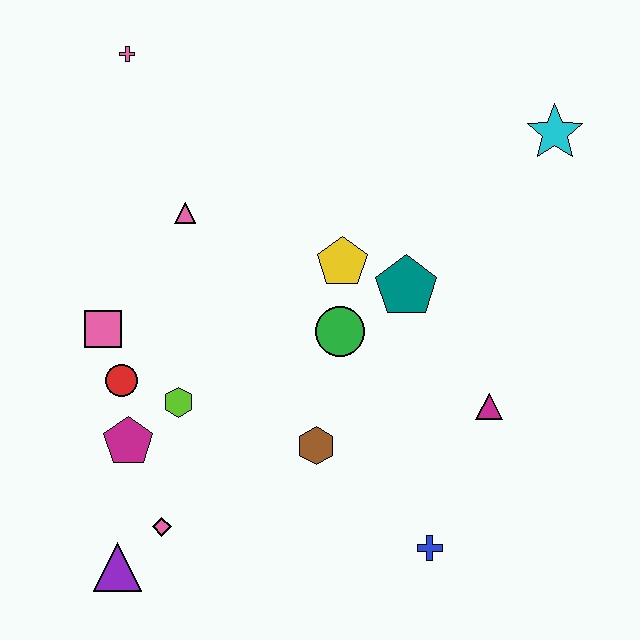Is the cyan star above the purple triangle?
Yes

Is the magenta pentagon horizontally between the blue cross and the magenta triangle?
No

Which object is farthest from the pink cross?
The blue cross is farthest from the pink cross.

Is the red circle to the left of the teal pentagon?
Yes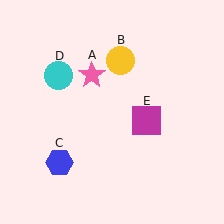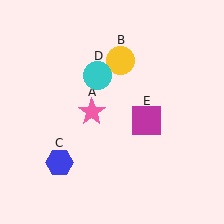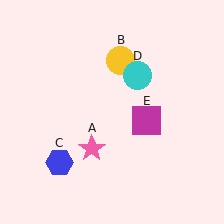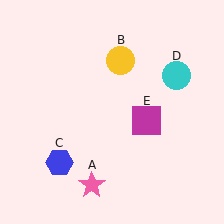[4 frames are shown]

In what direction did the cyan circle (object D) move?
The cyan circle (object D) moved right.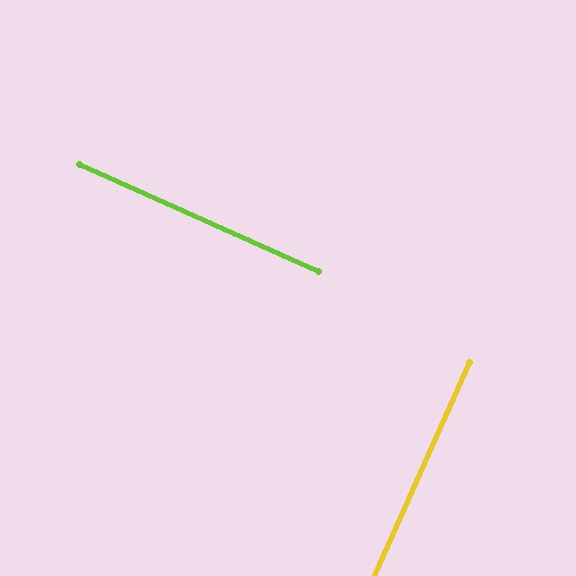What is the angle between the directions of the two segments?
Approximately 90 degrees.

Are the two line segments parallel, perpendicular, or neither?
Perpendicular — they meet at approximately 90°.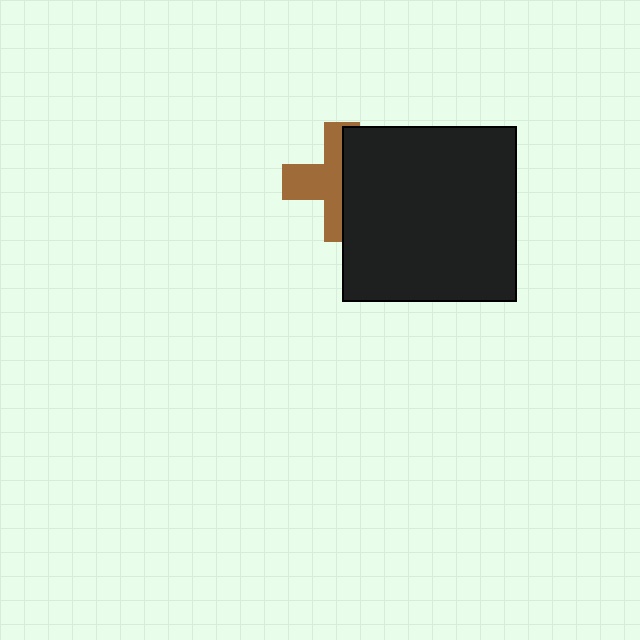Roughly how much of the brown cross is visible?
About half of it is visible (roughly 51%).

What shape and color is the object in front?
The object in front is a black square.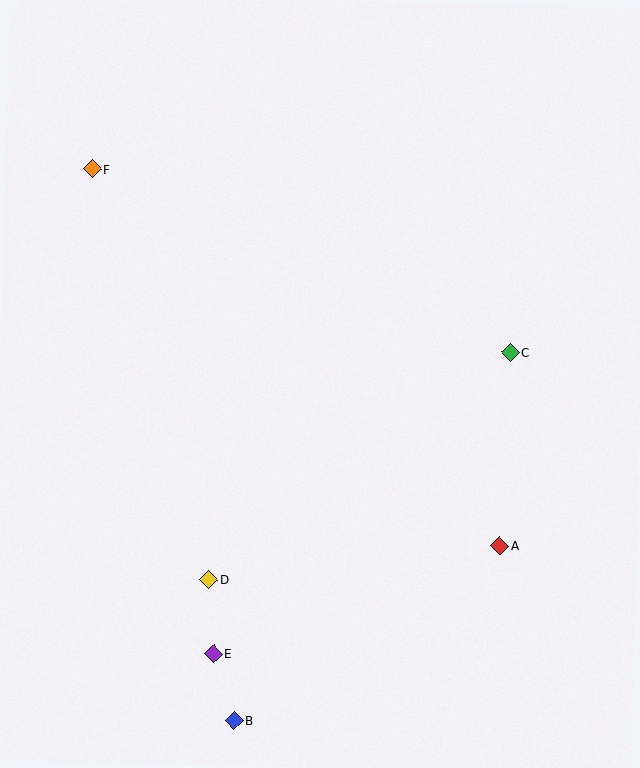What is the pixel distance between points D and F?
The distance between D and F is 427 pixels.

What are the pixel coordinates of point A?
Point A is at (500, 546).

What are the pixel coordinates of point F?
Point F is at (92, 169).